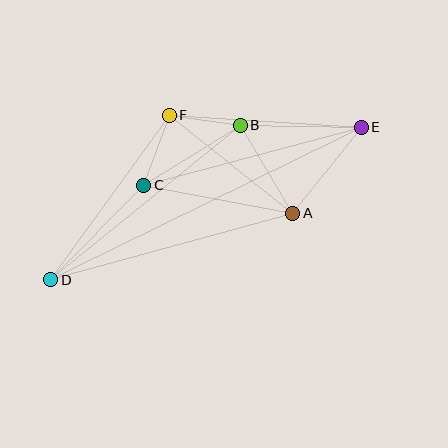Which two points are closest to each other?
Points B and F are closest to each other.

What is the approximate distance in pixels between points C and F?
The distance between C and F is approximately 75 pixels.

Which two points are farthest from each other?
Points D and E are farthest from each other.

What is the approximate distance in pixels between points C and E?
The distance between C and E is approximately 226 pixels.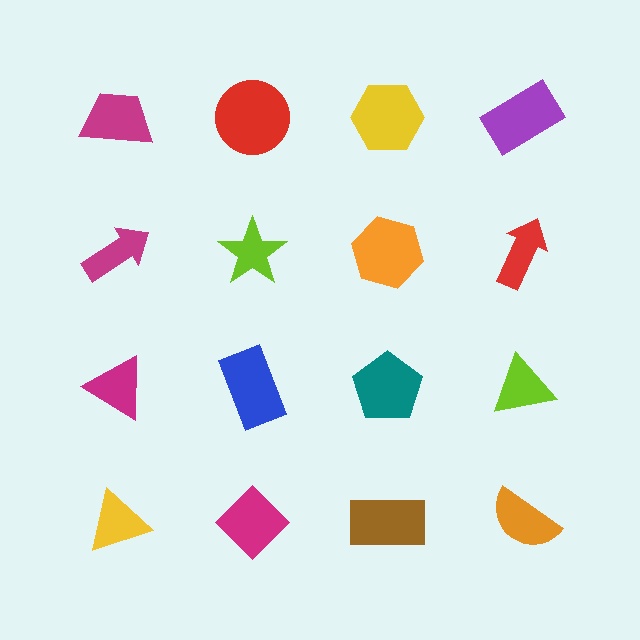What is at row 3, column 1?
A magenta triangle.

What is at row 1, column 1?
A magenta trapezoid.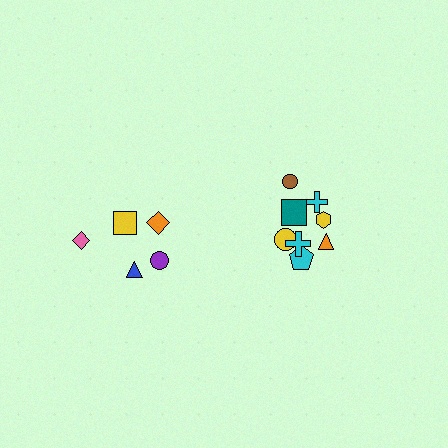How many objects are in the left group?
There are 5 objects.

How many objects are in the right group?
There are 8 objects.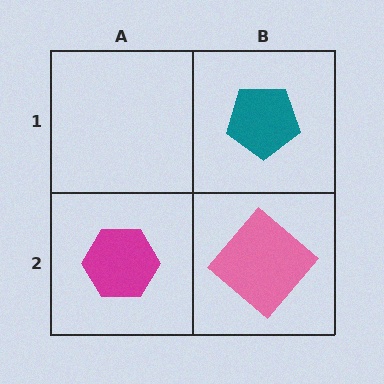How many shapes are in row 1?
1 shape.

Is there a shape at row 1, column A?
No, that cell is empty.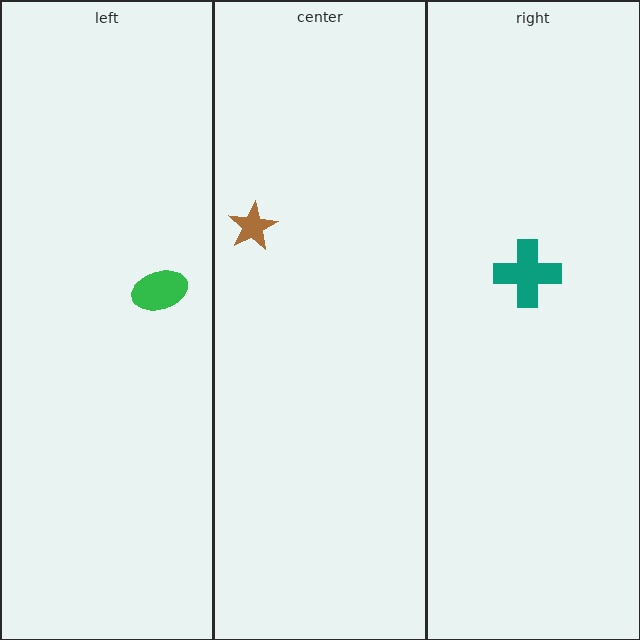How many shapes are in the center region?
1.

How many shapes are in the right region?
1.